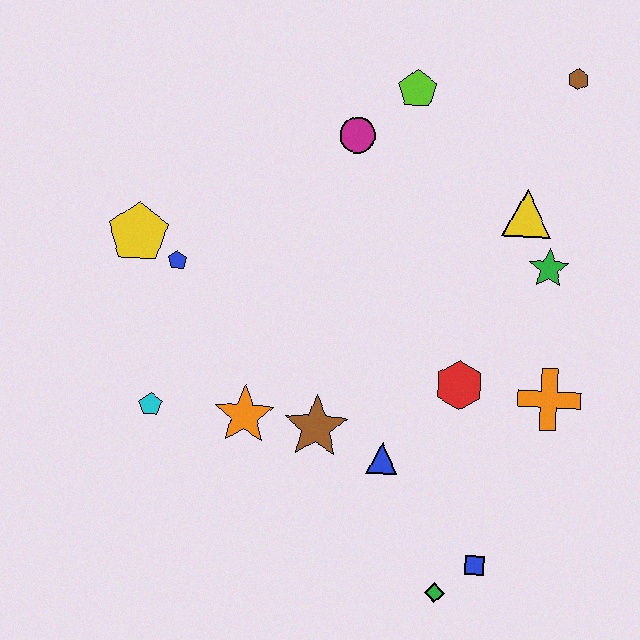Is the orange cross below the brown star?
No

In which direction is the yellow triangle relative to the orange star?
The yellow triangle is to the right of the orange star.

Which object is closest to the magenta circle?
The lime pentagon is closest to the magenta circle.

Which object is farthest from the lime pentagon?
The green diamond is farthest from the lime pentagon.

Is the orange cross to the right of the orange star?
Yes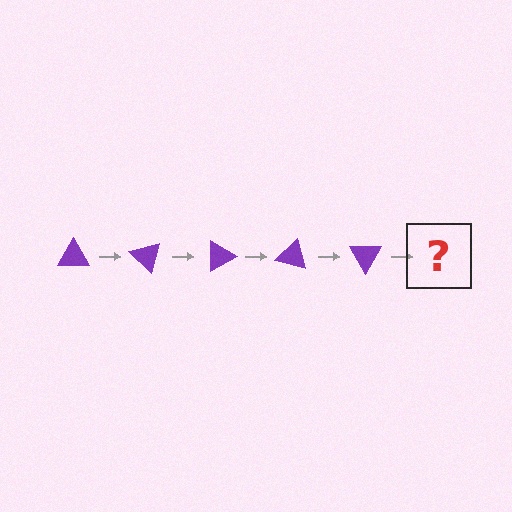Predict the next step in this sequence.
The next step is a purple triangle rotated 225 degrees.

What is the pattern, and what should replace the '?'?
The pattern is that the triangle rotates 45 degrees each step. The '?' should be a purple triangle rotated 225 degrees.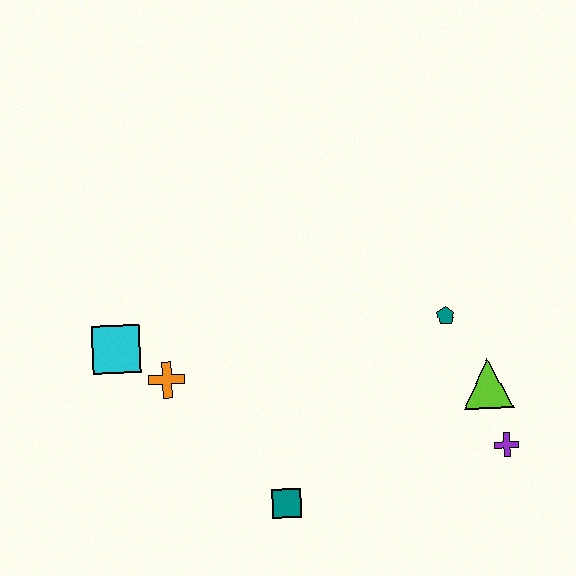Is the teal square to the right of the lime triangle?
No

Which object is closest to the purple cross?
The lime triangle is closest to the purple cross.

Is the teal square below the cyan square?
Yes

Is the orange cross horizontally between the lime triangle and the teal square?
No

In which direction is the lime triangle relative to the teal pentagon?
The lime triangle is below the teal pentagon.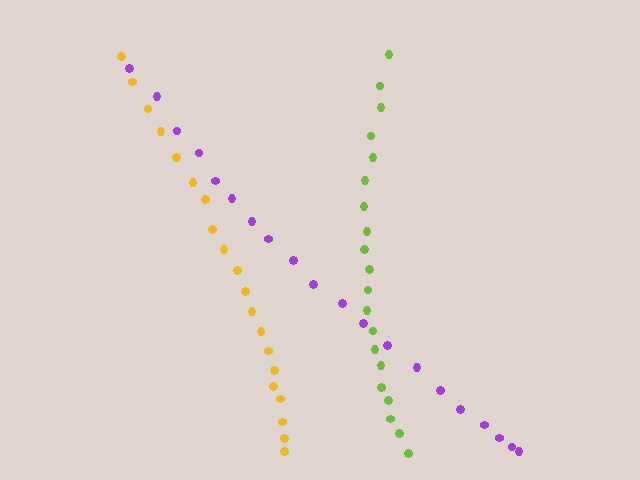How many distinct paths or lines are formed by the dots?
There are 3 distinct paths.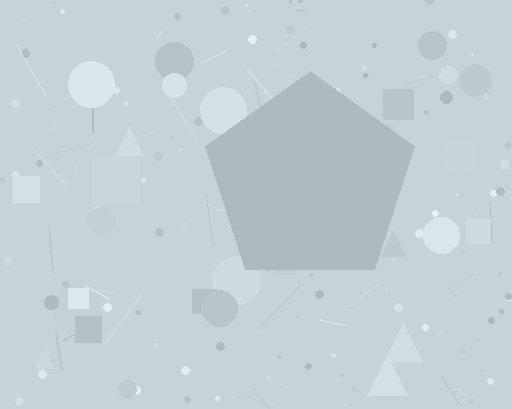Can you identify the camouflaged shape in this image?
The camouflaged shape is a pentagon.